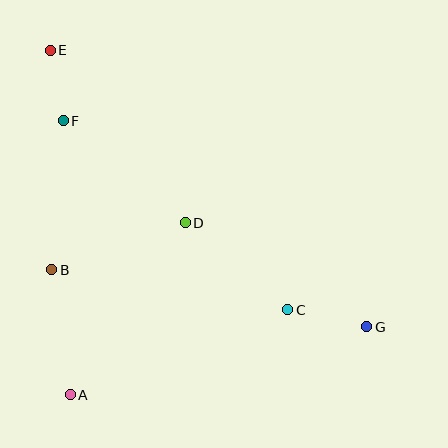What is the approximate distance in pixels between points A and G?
The distance between A and G is approximately 304 pixels.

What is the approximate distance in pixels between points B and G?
The distance between B and G is approximately 320 pixels.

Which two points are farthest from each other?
Points E and G are farthest from each other.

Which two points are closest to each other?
Points E and F are closest to each other.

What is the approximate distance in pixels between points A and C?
The distance between A and C is approximately 233 pixels.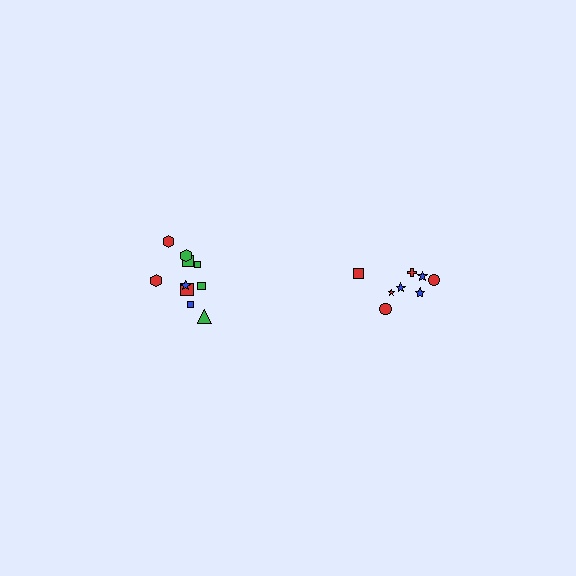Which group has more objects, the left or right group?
The left group.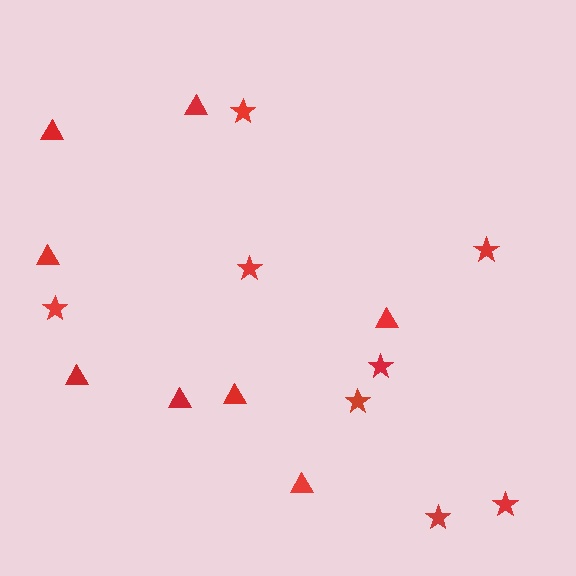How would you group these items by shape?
There are 2 groups: one group of stars (8) and one group of triangles (8).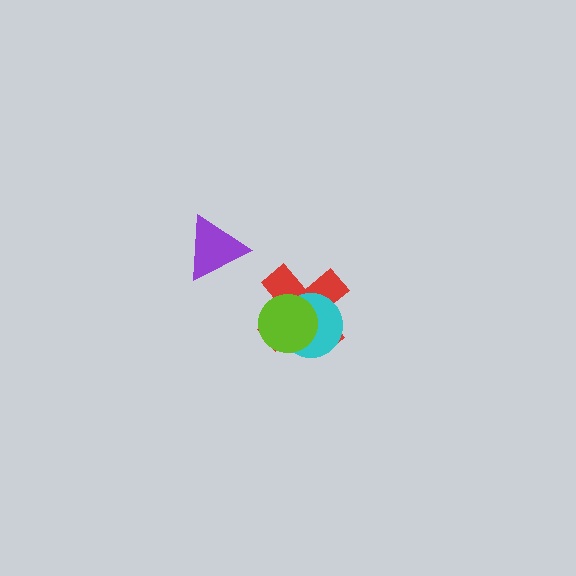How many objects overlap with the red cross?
2 objects overlap with the red cross.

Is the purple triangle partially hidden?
No, no other shape covers it.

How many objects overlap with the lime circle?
2 objects overlap with the lime circle.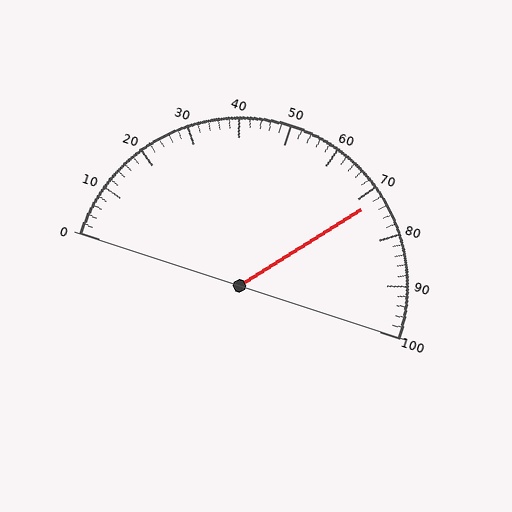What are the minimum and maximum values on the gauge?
The gauge ranges from 0 to 100.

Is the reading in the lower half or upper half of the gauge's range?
The reading is in the upper half of the range (0 to 100).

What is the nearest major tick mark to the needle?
The nearest major tick mark is 70.